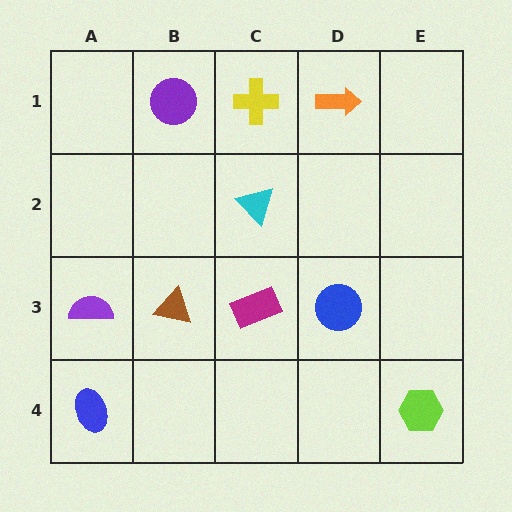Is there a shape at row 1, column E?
No, that cell is empty.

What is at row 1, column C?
A yellow cross.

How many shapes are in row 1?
3 shapes.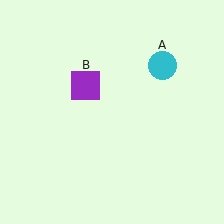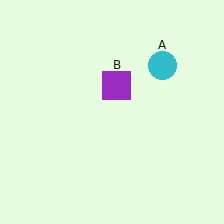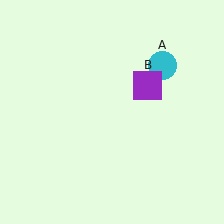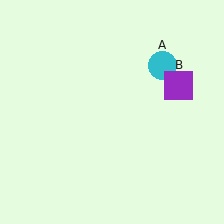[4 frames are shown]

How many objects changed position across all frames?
1 object changed position: purple square (object B).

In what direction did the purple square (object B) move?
The purple square (object B) moved right.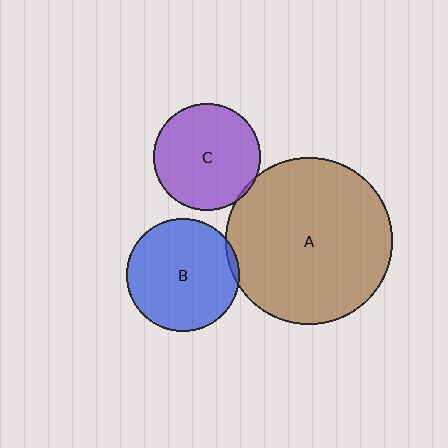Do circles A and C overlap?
Yes.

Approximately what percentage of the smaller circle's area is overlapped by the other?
Approximately 5%.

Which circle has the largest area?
Circle A (brown).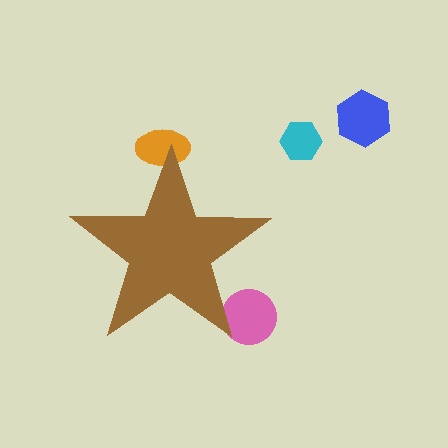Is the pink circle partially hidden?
Yes, the pink circle is partially hidden behind the brown star.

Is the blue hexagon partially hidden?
No, the blue hexagon is fully visible.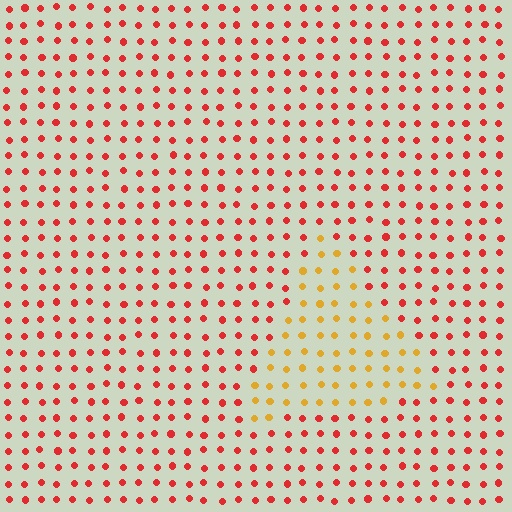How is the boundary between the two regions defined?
The boundary is defined purely by a slight shift in hue (about 43 degrees). Spacing, size, and orientation are identical on both sides.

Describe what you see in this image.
The image is filled with small red elements in a uniform arrangement. A triangle-shaped region is visible where the elements are tinted to a slightly different hue, forming a subtle color boundary.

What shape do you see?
I see a triangle.